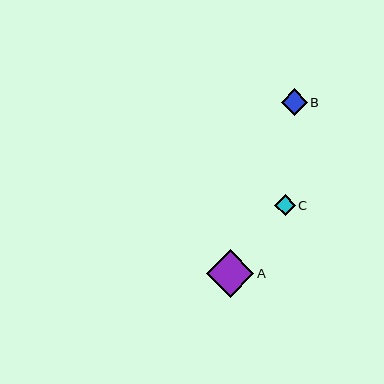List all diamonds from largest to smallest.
From largest to smallest: A, B, C.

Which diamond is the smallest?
Diamond C is the smallest with a size of approximately 21 pixels.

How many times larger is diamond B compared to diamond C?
Diamond B is approximately 1.3 times the size of diamond C.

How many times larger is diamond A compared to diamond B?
Diamond A is approximately 1.8 times the size of diamond B.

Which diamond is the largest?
Diamond A is the largest with a size of approximately 47 pixels.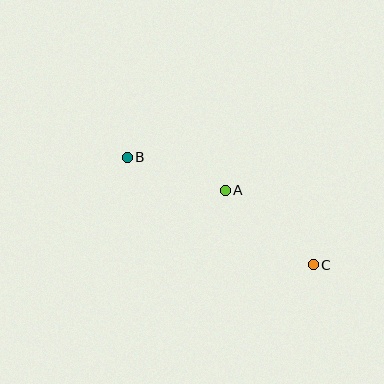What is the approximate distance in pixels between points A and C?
The distance between A and C is approximately 115 pixels.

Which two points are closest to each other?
Points A and B are closest to each other.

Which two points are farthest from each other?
Points B and C are farthest from each other.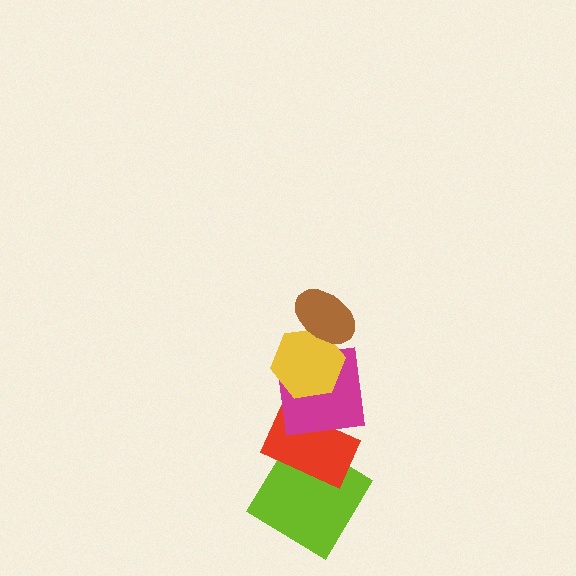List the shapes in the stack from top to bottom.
From top to bottom: the brown ellipse, the yellow hexagon, the magenta square, the red rectangle, the lime diamond.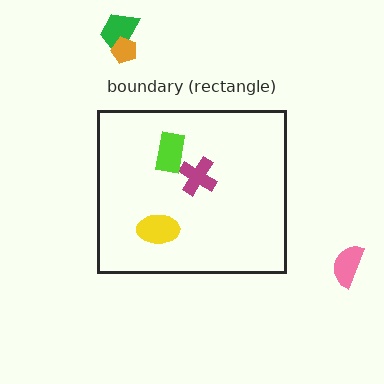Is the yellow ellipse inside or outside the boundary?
Inside.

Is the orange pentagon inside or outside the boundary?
Outside.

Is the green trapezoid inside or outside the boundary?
Outside.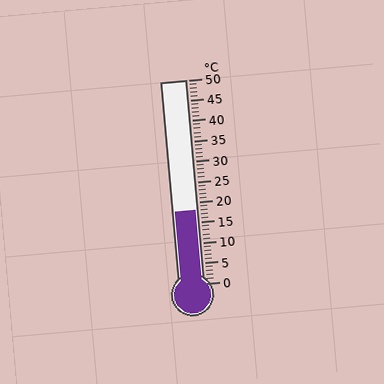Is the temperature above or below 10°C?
The temperature is above 10°C.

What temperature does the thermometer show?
The thermometer shows approximately 18°C.